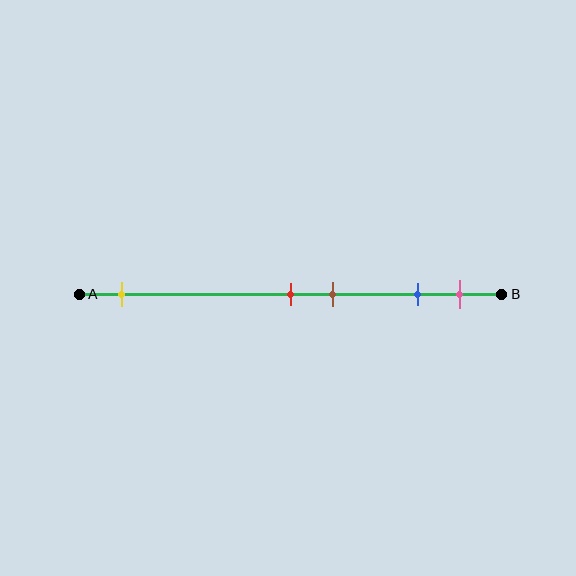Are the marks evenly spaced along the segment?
No, the marks are not evenly spaced.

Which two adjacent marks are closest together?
The red and brown marks are the closest adjacent pair.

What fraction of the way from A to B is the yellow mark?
The yellow mark is approximately 10% (0.1) of the way from A to B.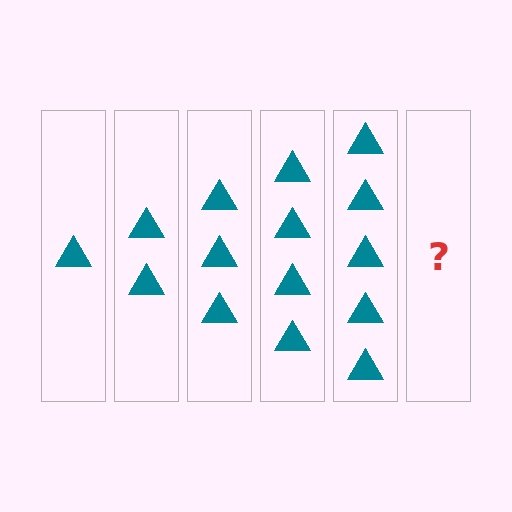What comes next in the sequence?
The next element should be 6 triangles.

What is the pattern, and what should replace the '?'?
The pattern is that each step adds one more triangle. The '?' should be 6 triangles.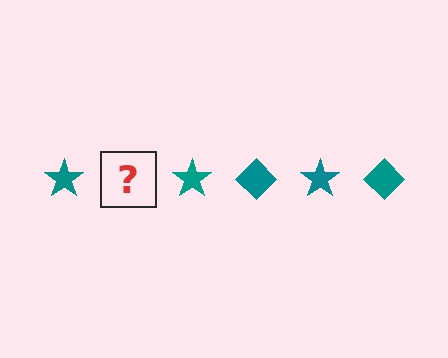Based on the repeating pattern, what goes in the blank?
The blank should be a teal diamond.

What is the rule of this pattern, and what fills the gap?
The rule is that the pattern cycles through star, diamond shapes in teal. The gap should be filled with a teal diamond.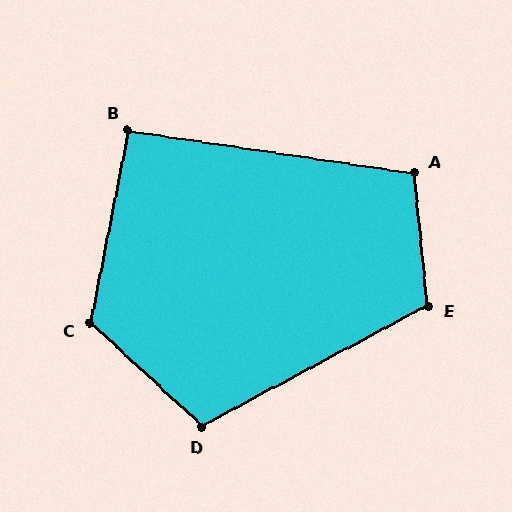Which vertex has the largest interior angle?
C, at approximately 121 degrees.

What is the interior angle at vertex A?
Approximately 104 degrees (obtuse).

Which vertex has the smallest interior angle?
B, at approximately 93 degrees.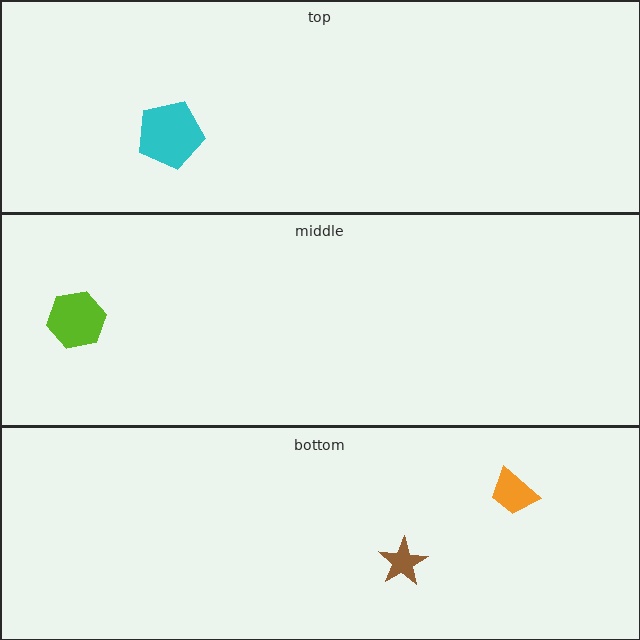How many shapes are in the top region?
1.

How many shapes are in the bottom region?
2.